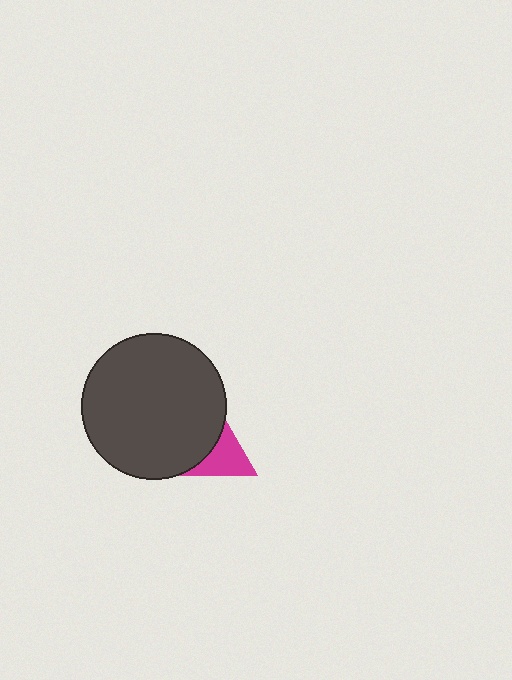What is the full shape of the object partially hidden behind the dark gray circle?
The partially hidden object is a magenta triangle.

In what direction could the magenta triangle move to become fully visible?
The magenta triangle could move right. That would shift it out from behind the dark gray circle entirely.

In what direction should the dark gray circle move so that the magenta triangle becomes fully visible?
The dark gray circle should move left. That is the shortest direction to clear the overlap and leave the magenta triangle fully visible.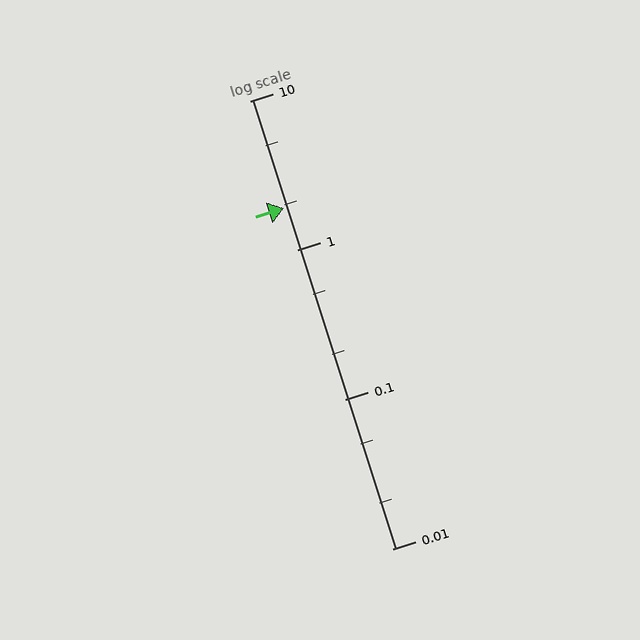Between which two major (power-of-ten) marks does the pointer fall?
The pointer is between 1 and 10.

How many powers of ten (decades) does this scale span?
The scale spans 3 decades, from 0.01 to 10.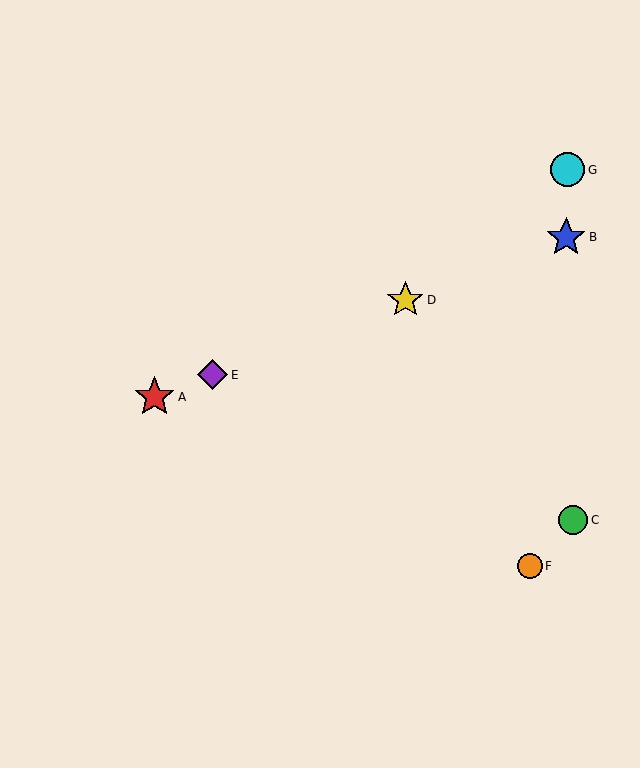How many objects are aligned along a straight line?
4 objects (A, B, D, E) are aligned along a straight line.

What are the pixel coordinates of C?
Object C is at (573, 520).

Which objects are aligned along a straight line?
Objects A, B, D, E are aligned along a straight line.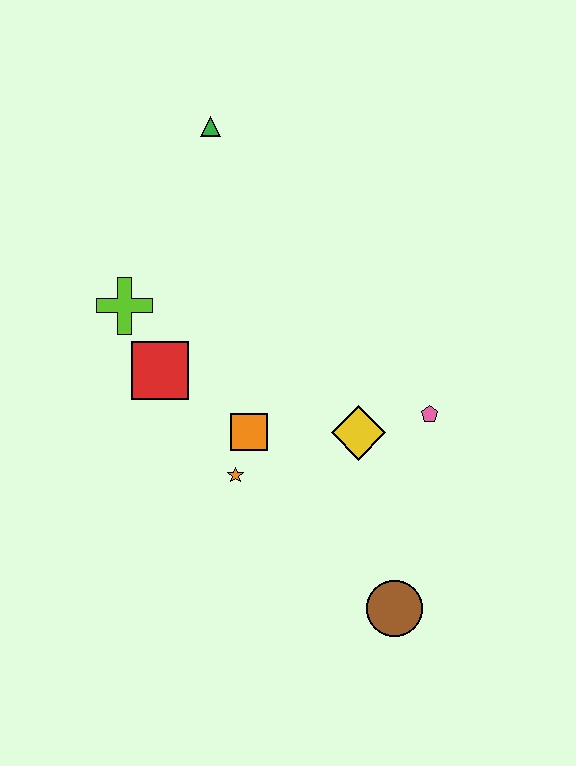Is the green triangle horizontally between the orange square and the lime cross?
Yes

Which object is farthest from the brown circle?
The green triangle is farthest from the brown circle.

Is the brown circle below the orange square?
Yes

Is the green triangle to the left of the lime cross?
No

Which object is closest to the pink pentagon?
The yellow diamond is closest to the pink pentagon.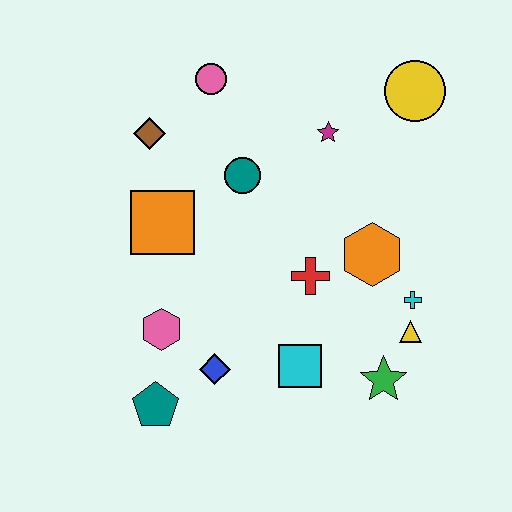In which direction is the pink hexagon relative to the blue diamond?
The pink hexagon is to the left of the blue diamond.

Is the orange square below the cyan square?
No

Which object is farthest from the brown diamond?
The green star is farthest from the brown diamond.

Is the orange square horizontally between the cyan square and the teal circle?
No